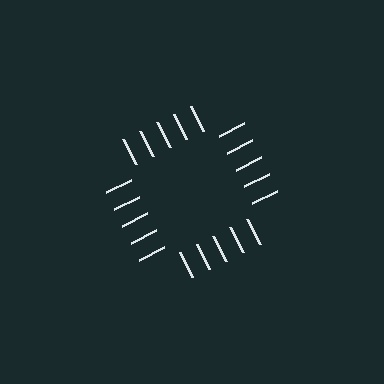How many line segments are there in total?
20 — 5 along each of the 4 edges.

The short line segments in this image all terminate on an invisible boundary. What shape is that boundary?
An illusory square — the line segments terminate on its edges but no continuous stroke is drawn.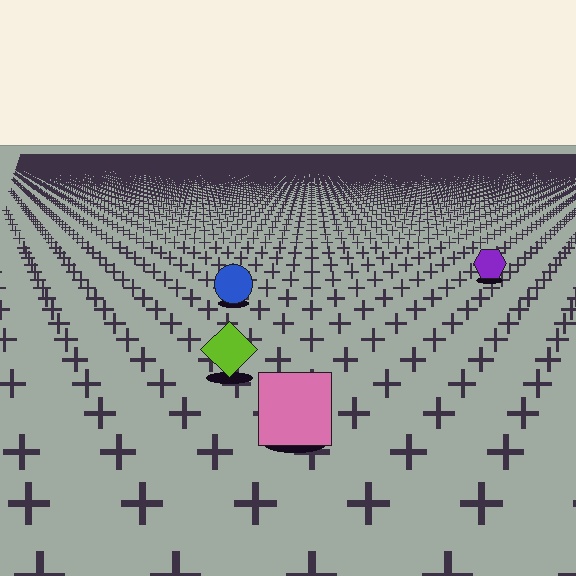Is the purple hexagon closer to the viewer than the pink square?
No. The pink square is closer — you can tell from the texture gradient: the ground texture is coarser near it.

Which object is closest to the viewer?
The pink square is closest. The texture marks near it are larger and more spread out.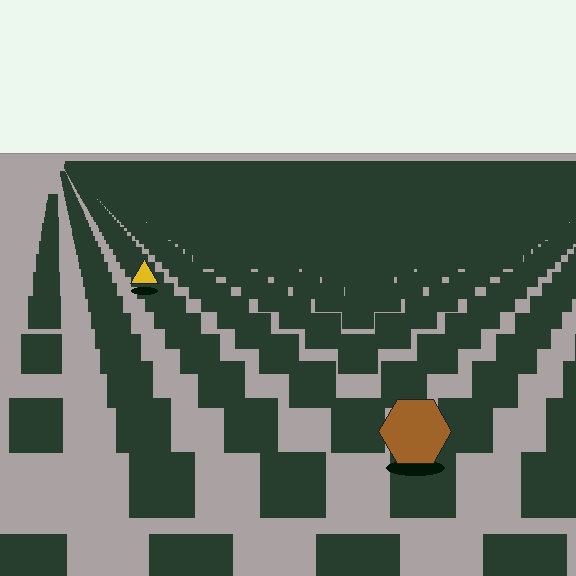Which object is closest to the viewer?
The brown hexagon is closest. The texture marks near it are larger and more spread out.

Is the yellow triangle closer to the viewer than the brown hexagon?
No. The brown hexagon is closer — you can tell from the texture gradient: the ground texture is coarser near it.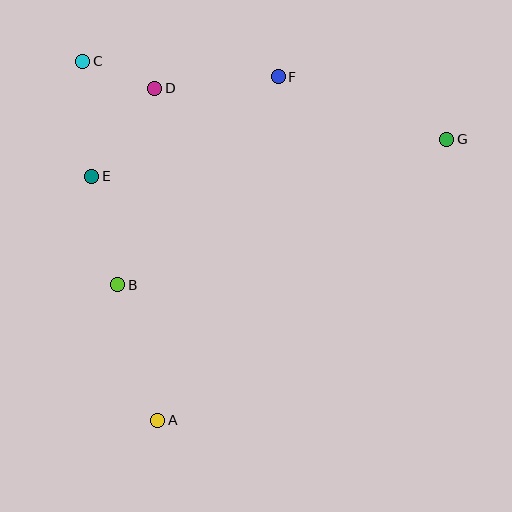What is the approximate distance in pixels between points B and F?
The distance between B and F is approximately 263 pixels.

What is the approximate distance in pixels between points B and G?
The distance between B and G is approximately 359 pixels.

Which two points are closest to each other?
Points C and D are closest to each other.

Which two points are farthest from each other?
Points A and G are farthest from each other.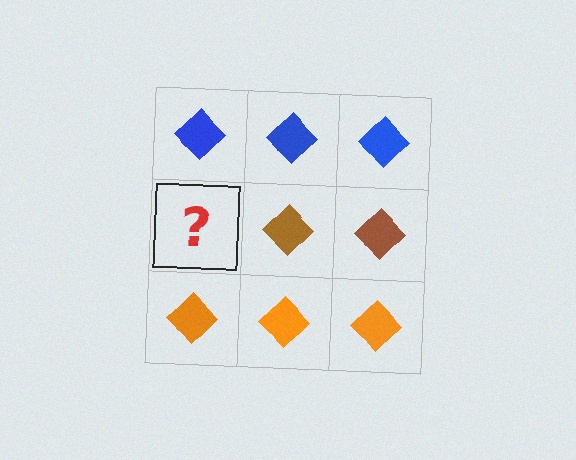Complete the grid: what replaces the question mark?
The question mark should be replaced with a brown diamond.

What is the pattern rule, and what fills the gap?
The rule is that each row has a consistent color. The gap should be filled with a brown diamond.